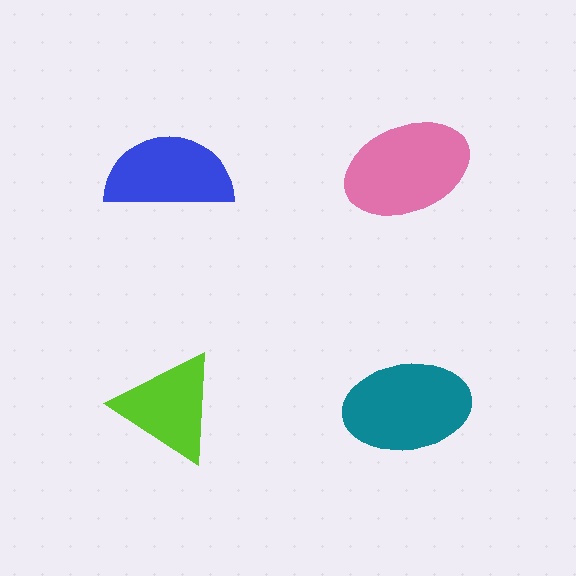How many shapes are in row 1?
2 shapes.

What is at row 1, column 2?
A pink ellipse.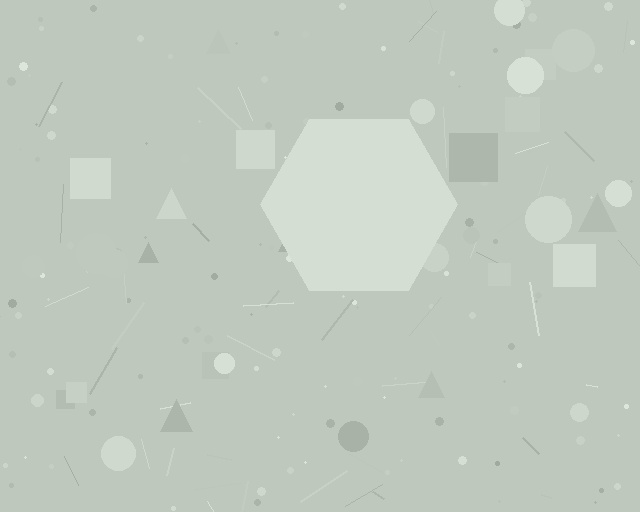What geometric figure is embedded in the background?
A hexagon is embedded in the background.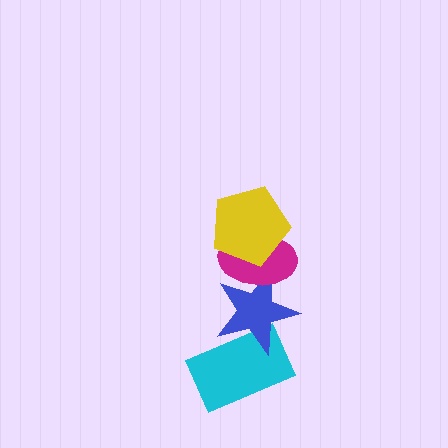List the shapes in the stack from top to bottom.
From top to bottom: the yellow pentagon, the magenta ellipse, the blue star, the cyan rectangle.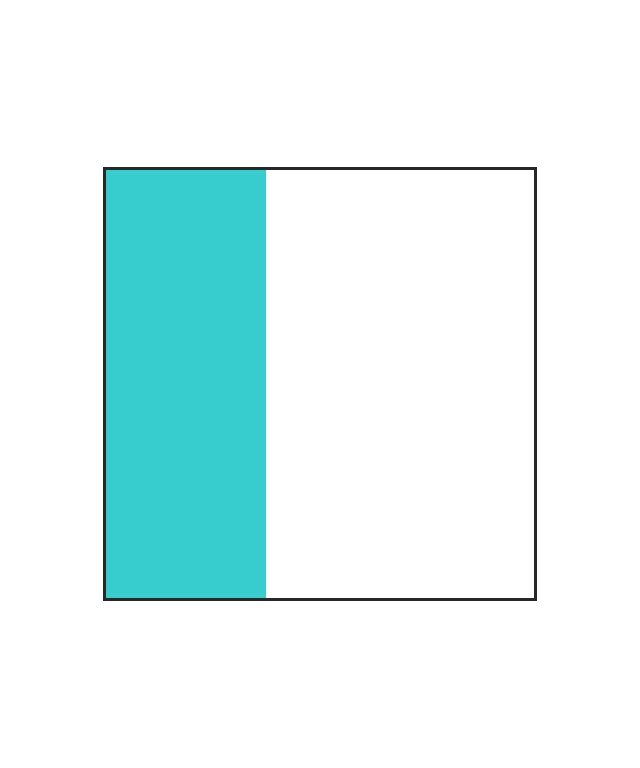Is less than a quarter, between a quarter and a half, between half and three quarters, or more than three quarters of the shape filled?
Between a quarter and a half.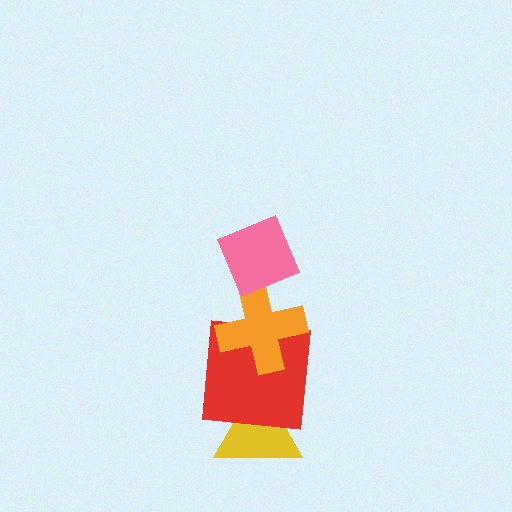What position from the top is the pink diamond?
The pink diamond is 1st from the top.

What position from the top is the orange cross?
The orange cross is 2nd from the top.